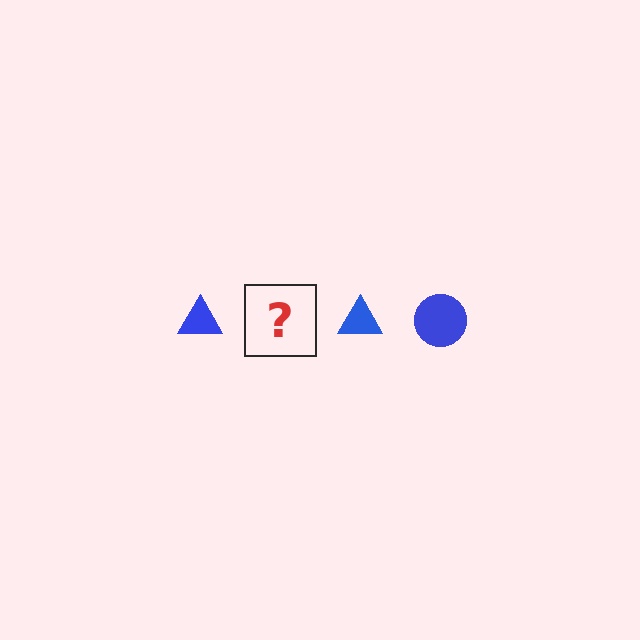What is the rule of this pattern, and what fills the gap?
The rule is that the pattern cycles through triangle, circle shapes in blue. The gap should be filled with a blue circle.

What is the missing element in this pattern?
The missing element is a blue circle.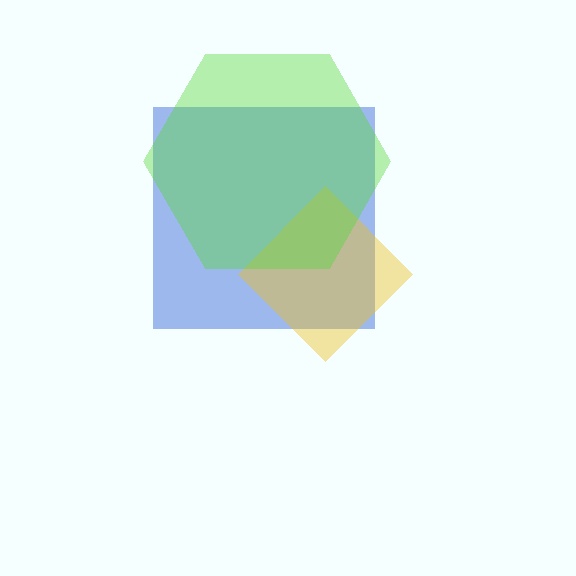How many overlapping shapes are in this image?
There are 3 overlapping shapes in the image.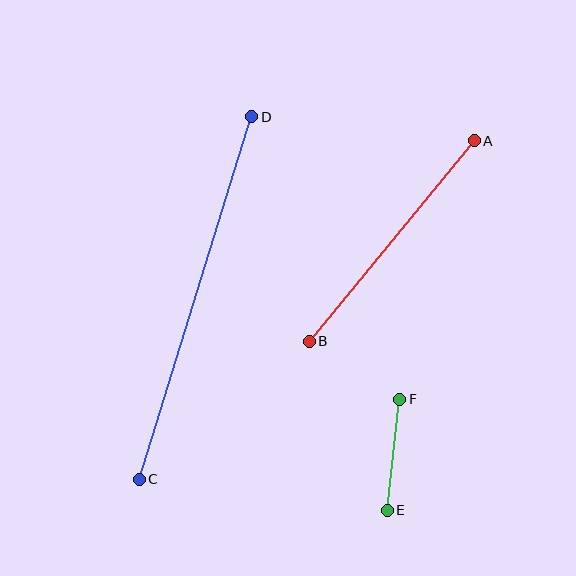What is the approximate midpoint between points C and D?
The midpoint is at approximately (195, 298) pixels.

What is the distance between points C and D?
The distance is approximately 379 pixels.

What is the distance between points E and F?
The distance is approximately 111 pixels.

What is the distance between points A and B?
The distance is approximately 259 pixels.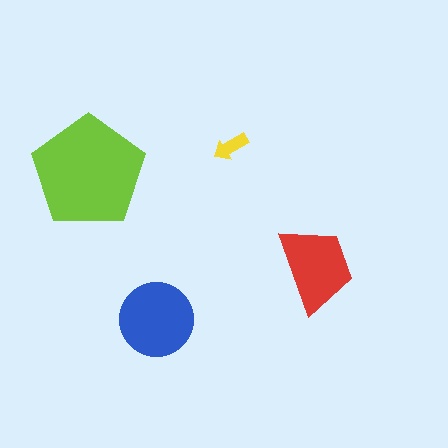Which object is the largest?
The lime pentagon.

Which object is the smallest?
The yellow arrow.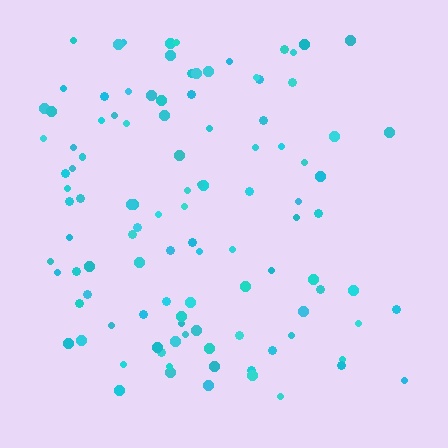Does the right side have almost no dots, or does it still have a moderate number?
Still a moderate number, just noticeably fewer than the left.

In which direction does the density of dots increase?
From right to left, with the left side densest.